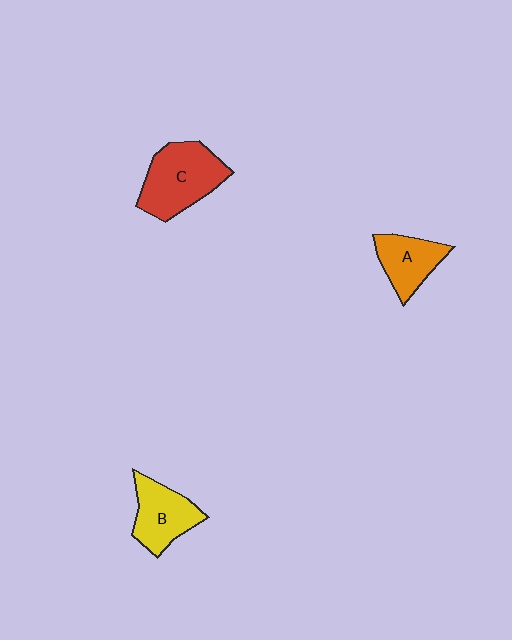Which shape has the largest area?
Shape C (red).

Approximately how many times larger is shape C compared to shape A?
Approximately 1.5 times.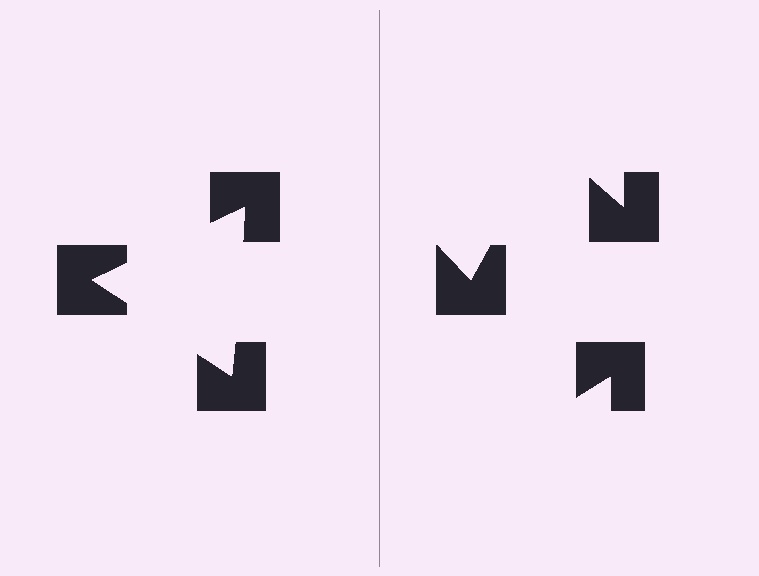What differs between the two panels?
The notched squares are positioned identically on both sides; only the wedge orientations differ. On the left they align to a triangle; on the right they are misaligned.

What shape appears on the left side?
An illusory triangle.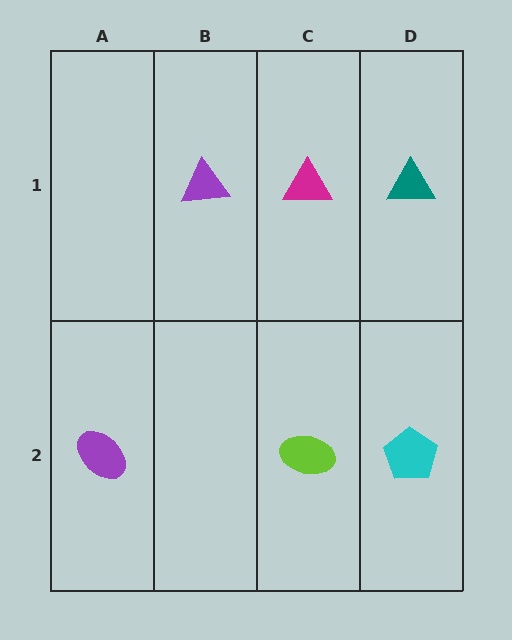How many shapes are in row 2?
3 shapes.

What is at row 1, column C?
A magenta triangle.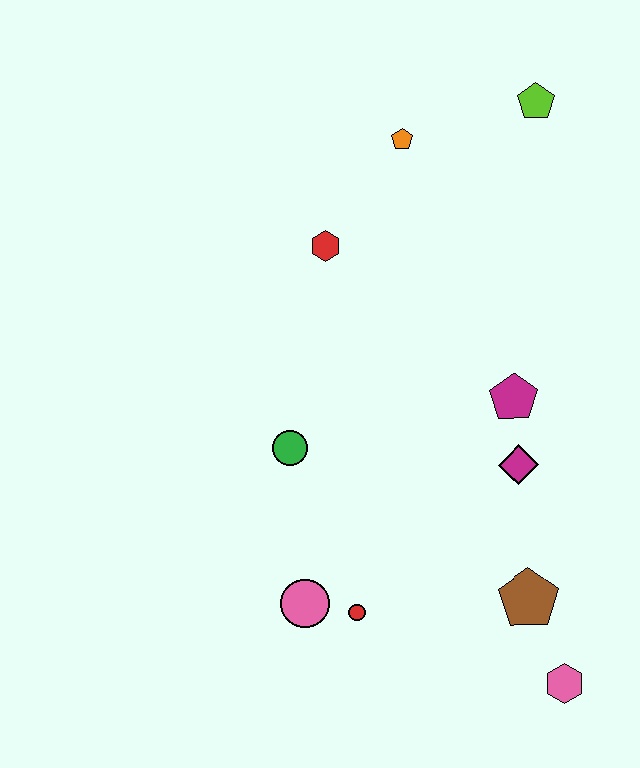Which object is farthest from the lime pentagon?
The pink hexagon is farthest from the lime pentagon.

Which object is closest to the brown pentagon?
The pink hexagon is closest to the brown pentagon.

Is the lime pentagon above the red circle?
Yes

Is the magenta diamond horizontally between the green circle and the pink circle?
No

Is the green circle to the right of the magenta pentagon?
No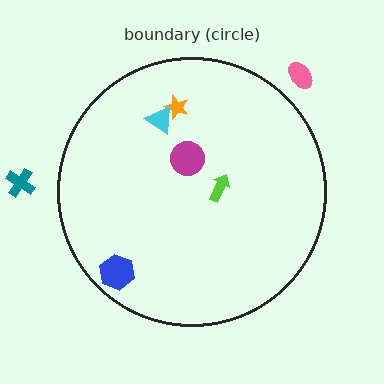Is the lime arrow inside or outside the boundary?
Inside.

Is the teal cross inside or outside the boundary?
Outside.